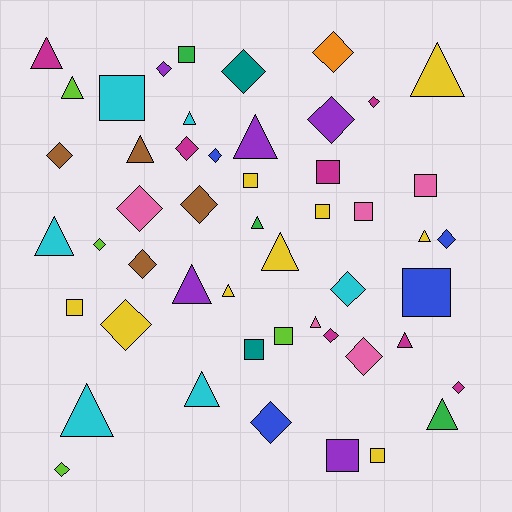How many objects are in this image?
There are 50 objects.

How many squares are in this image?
There are 13 squares.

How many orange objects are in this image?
There is 1 orange object.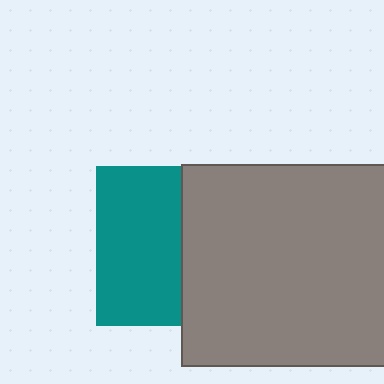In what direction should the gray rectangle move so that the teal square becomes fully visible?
The gray rectangle should move right. That is the shortest direction to clear the overlap and leave the teal square fully visible.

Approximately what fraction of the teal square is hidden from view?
Roughly 47% of the teal square is hidden behind the gray rectangle.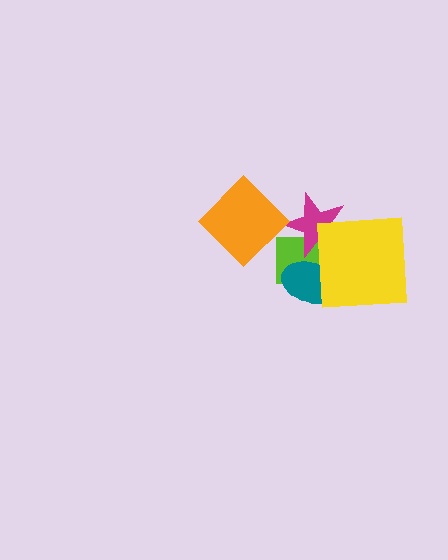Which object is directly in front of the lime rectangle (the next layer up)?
The teal ellipse is directly in front of the lime rectangle.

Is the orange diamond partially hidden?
No, no other shape covers it.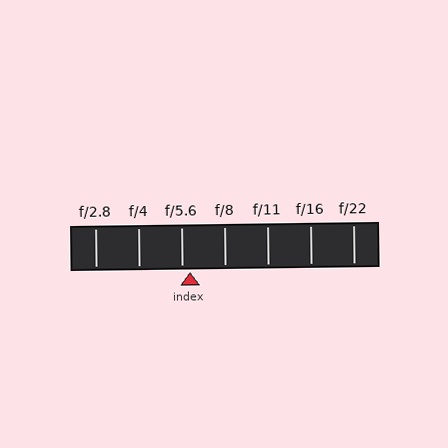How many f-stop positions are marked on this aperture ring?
There are 7 f-stop positions marked.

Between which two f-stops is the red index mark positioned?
The index mark is between f/5.6 and f/8.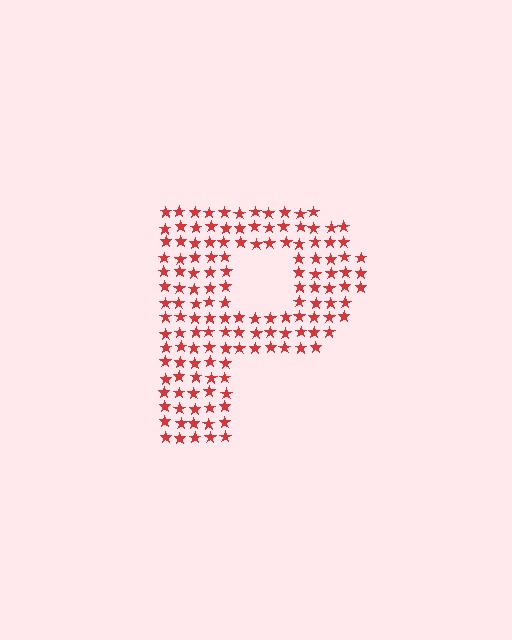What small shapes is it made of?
It is made of small stars.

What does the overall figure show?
The overall figure shows the letter P.